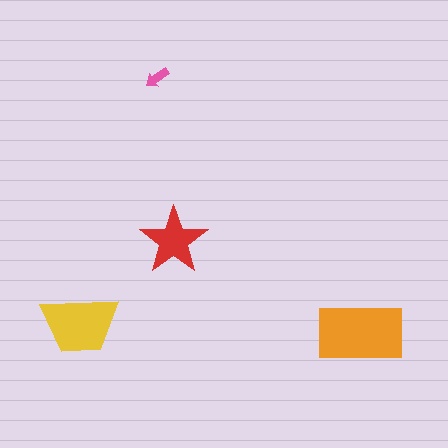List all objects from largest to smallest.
The orange rectangle, the yellow trapezoid, the red star, the pink arrow.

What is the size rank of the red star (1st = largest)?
3rd.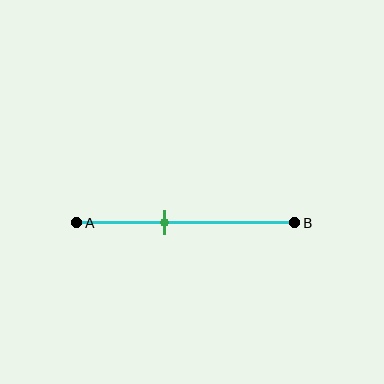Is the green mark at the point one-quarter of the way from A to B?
No, the mark is at about 40% from A, not at the 25% one-quarter point.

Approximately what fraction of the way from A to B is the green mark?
The green mark is approximately 40% of the way from A to B.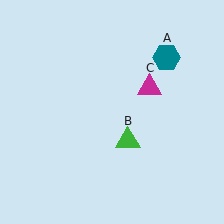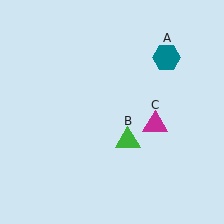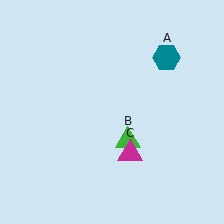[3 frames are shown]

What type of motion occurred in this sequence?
The magenta triangle (object C) rotated clockwise around the center of the scene.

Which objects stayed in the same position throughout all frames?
Teal hexagon (object A) and green triangle (object B) remained stationary.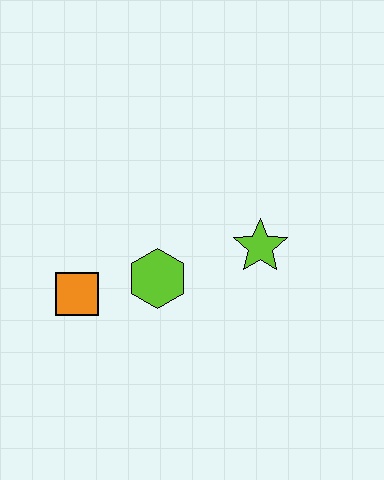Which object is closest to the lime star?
The lime hexagon is closest to the lime star.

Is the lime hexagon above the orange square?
Yes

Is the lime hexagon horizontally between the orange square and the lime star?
Yes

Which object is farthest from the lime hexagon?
The lime star is farthest from the lime hexagon.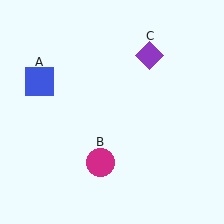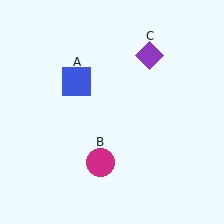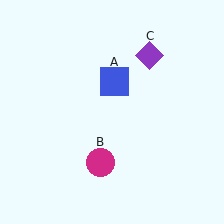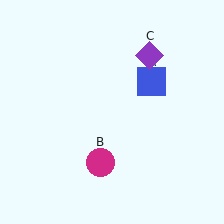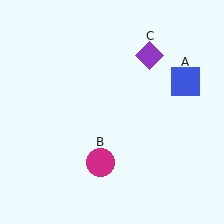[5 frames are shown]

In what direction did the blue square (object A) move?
The blue square (object A) moved right.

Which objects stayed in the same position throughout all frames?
Magenta circle (object B) and purple diamond (object C) remained stationary.